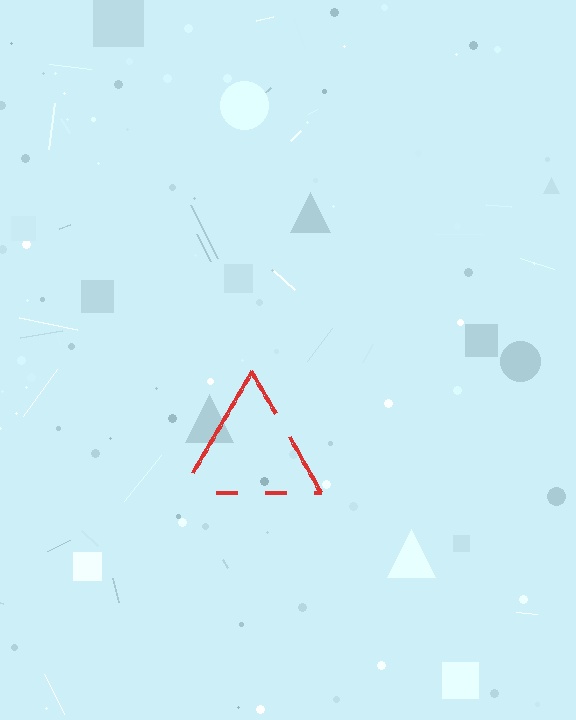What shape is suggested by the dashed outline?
The dashed outline suggests a triangle.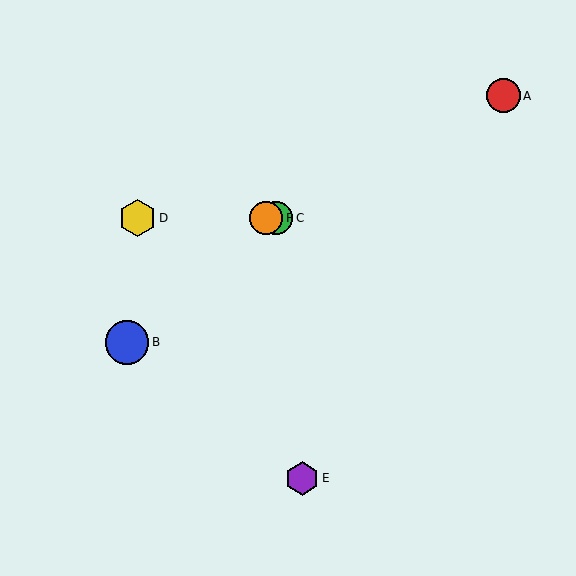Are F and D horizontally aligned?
Yes, both are at y≈218.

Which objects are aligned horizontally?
Objects C, D, F are aligned horizontally.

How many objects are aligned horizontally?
3 objects (C, D, F) are aligned horizontally.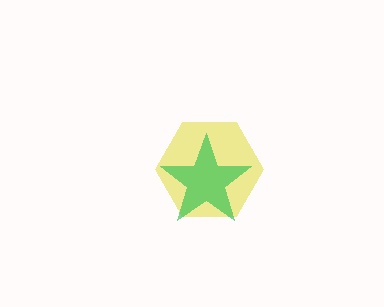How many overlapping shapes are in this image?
There are 2 overlapping shapes in the image.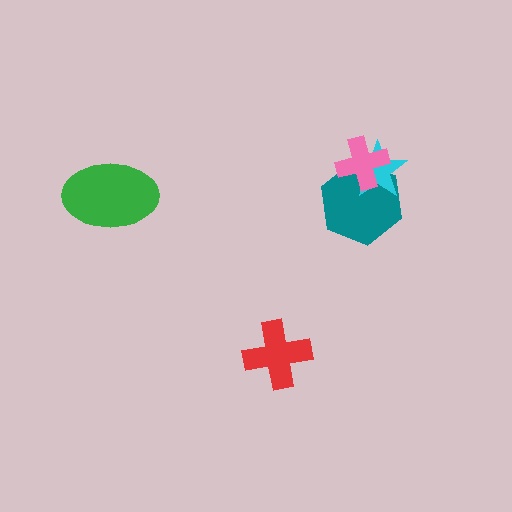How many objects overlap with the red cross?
0 objects overlap with the red cross.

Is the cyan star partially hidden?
Yes, it is partially covered by another shape.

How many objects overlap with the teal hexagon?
2 objects overlap with the teal hexagon.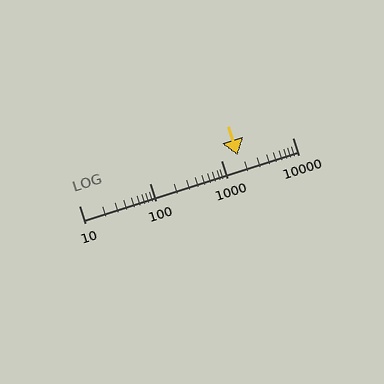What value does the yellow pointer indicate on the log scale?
The pointer indicates approximately 1700.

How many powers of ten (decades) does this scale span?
The scale spans 3 decades, from 10 to 10000.